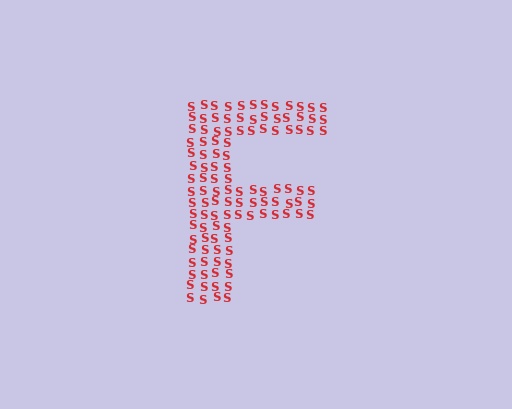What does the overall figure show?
The overall figure shows the letter F.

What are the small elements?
The small elements are letter S's.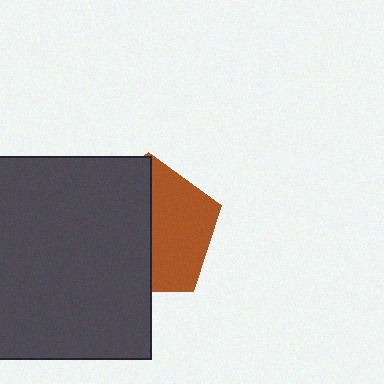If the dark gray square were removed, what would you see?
You would see the complete brown pentagon.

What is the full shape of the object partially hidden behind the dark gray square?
The partially hidden object is a brown pentagon.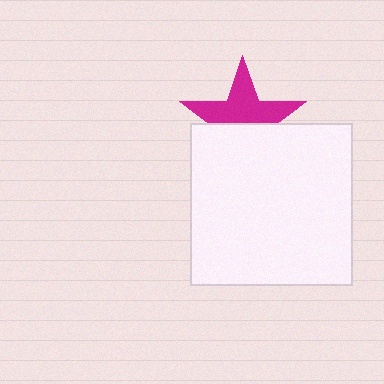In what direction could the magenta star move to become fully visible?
The magenta star could move up. That would shift it out from behind the white square entirely.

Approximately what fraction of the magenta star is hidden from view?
Roughly 45% of the magenta star is hidden behind the white square.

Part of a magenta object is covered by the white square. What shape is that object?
It is a star.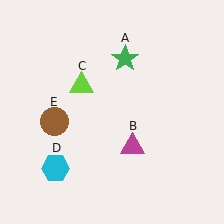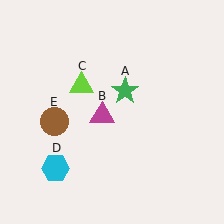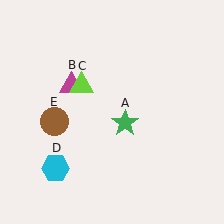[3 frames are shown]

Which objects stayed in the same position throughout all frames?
Lime triangle (object C) and cyan hexagon (object D) and brown circle (object E) remained stationary.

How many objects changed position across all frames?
2 objects changed position: green star (object A), magenta triangle (object B).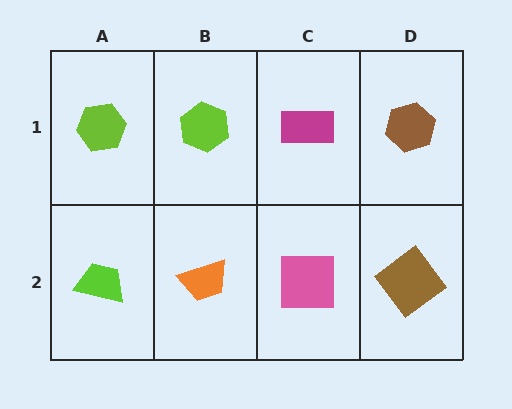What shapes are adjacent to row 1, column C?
A pink square (row 2, column C), a lime hexagon (row 1, column B), a brown hexagon (row 1, column D).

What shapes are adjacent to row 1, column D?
A brown diamond (row 2, column D), a magenta rectangle (row 1, column C).